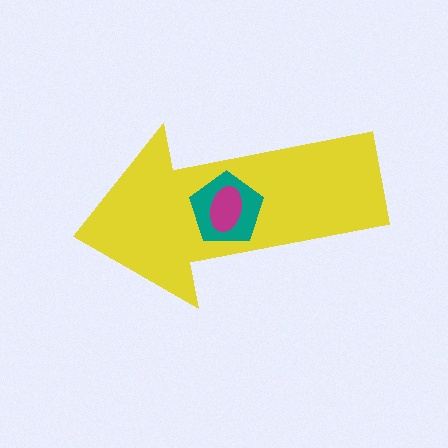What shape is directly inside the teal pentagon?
The magenta ellipse.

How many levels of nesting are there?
3.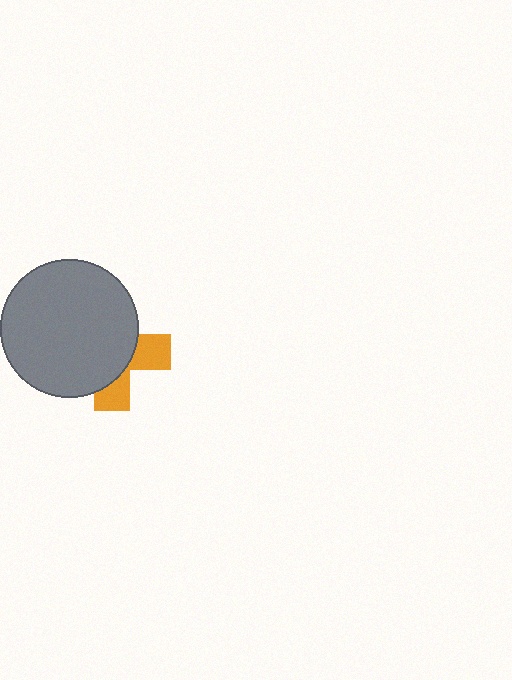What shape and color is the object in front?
The object in front is a gray circle.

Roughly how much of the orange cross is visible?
A small part of it is visible (roughly 33%).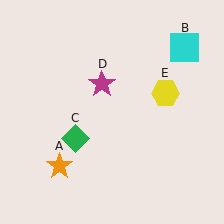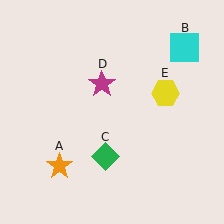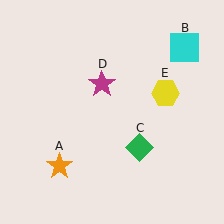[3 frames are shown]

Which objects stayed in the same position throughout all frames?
Orange star (object A) and cyan square (object B) and magenta star (object D) and yellow hexagon (object E) remained stationary.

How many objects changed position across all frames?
1 object changed position: green diamond (object C).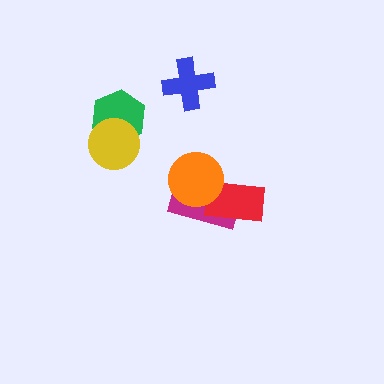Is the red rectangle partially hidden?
Yes, it is partially covered by another shape.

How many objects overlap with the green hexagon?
1 object overlaps with the green hexagon.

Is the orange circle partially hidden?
No, no other shape covers it.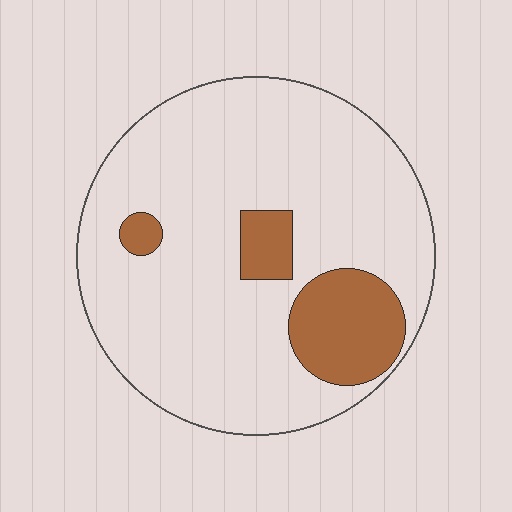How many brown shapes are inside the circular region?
3.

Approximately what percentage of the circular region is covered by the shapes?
Approximately 15%.